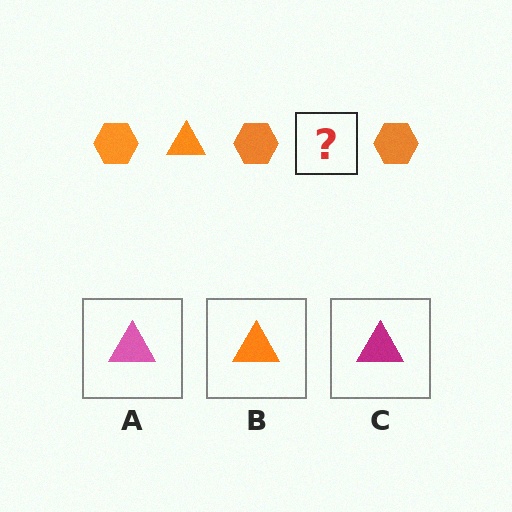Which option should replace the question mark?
Option B.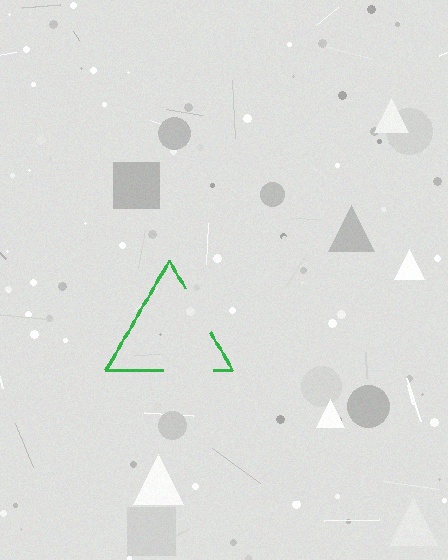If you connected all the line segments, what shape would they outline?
They would outline a triangle.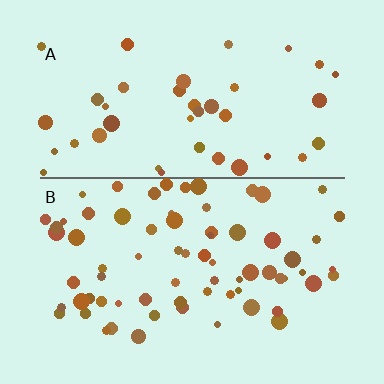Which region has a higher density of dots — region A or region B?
B (the bottom).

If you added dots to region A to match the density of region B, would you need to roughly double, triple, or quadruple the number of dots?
Approximately double.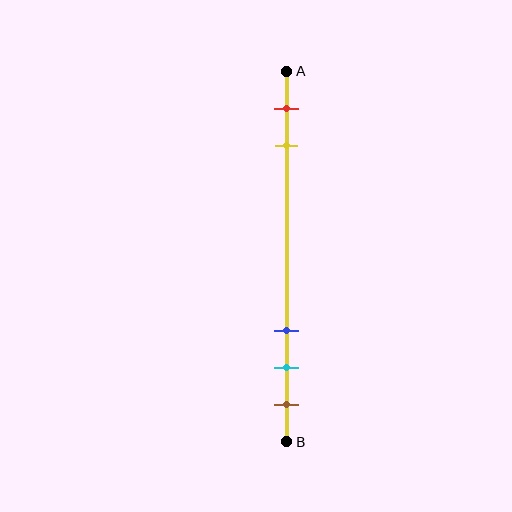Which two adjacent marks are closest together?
The cyan and brown marks are the closest adjacent pair.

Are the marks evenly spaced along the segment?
No, the marks are not evenly spaced.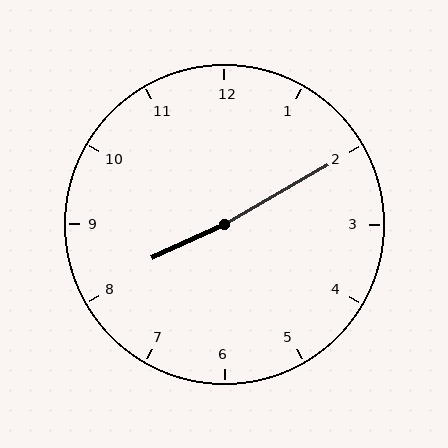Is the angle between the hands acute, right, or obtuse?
It is obtuse.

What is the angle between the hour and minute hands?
Approximately 175 degrees.